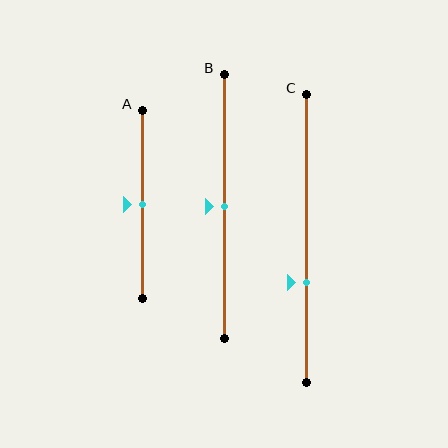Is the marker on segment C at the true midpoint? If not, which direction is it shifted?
No, the marker on segment C is shifted downward by about 15% of the segment length.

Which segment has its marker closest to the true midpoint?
Segment A has its marker closest to the true midpoint.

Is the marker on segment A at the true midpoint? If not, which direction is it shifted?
Yes, the marker on segment A is at the true midpoint.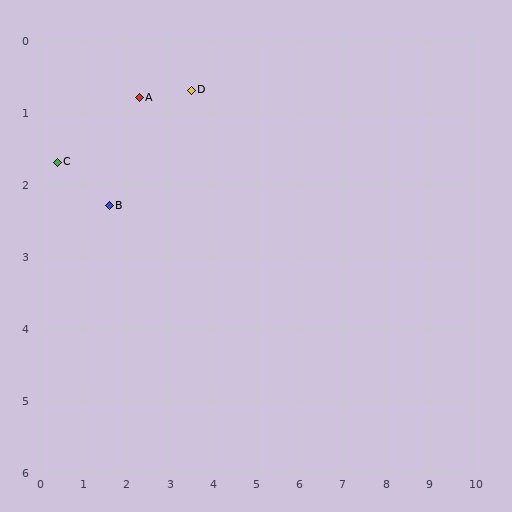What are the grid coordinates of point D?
Point D is at approximately (3.5, 0.7).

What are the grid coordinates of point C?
Point C is at approximately (0.4, 1.7).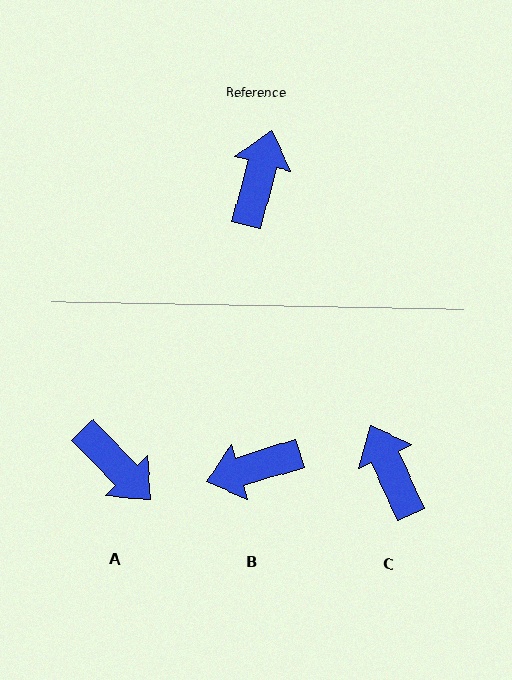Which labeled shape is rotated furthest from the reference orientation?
B, about 122 degrees away.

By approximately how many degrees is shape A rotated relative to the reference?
Approximately 121 degrees clockwise.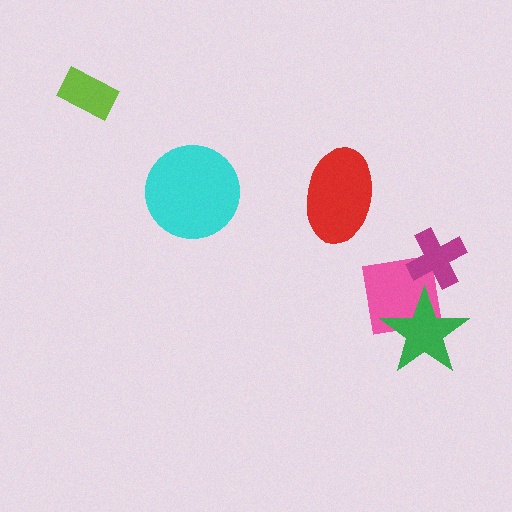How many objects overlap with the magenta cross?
1 object overlaps with the magenta cross.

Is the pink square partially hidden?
Yes, it is partially covered by another shape.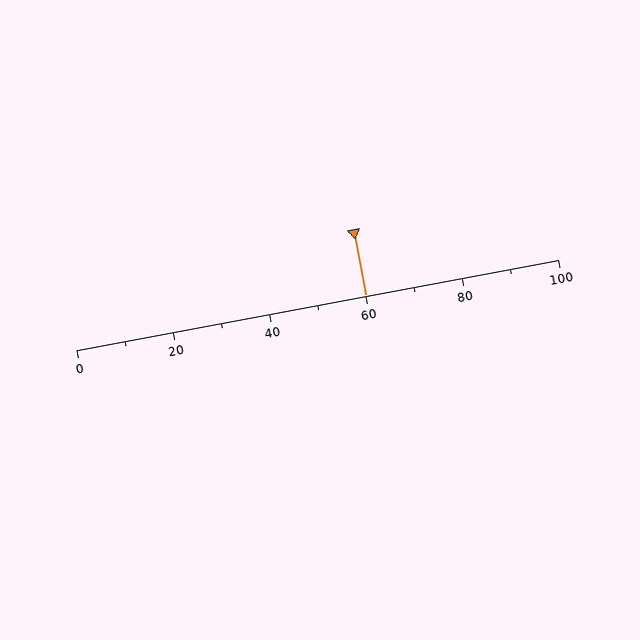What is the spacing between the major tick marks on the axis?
The major ticks are spaced 20 apart.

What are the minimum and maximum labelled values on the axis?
The axis runs from 0 to 100.